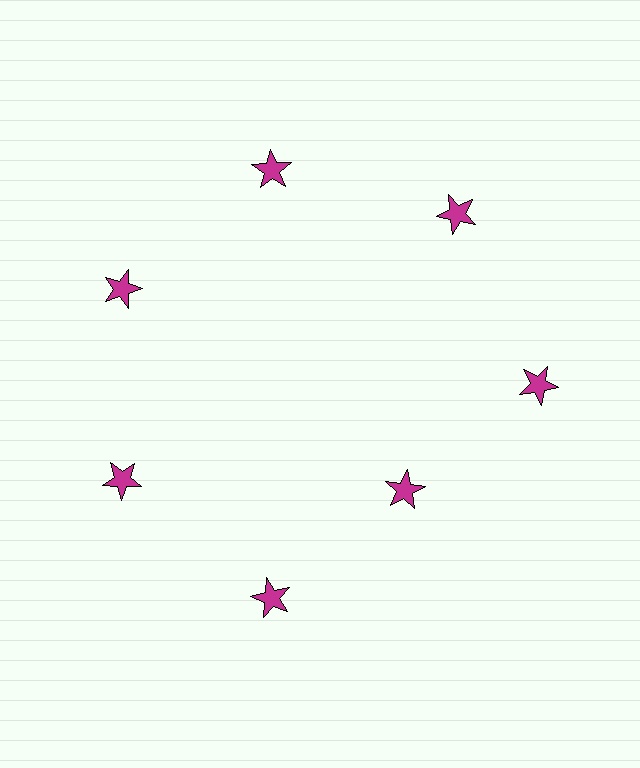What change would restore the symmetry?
The symmetry would be restored by moving it outward, back onto the ring so that all 7 stars sit at equal angles and equal distance from the center.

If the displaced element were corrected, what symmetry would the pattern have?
It would have 7-fold rotational symmetry — the pattern would map onto itself every 51 degrees.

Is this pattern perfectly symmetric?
No. The 7 magenta stars are arranged in a ring, but one element near the 5 o'clock position is pulled inward toward the center, breaking the 7-fold rotational symmetry.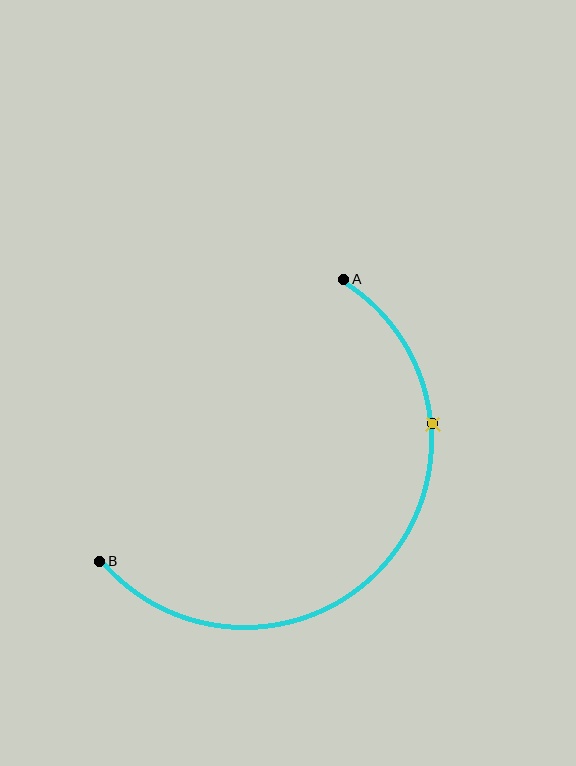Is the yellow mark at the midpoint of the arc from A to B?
No. The yellow mark lies on the arc but is closer to endpoint A. The arc midpoint would be at the point on the curve equidistant along the arc from both A and B.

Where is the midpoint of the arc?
The arc midpoint is the point on the curve farthest from the straight line joining A and B. It sits below and to the right of that line.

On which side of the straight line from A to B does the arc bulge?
The arc bulges below and to the right of the straight line connecting A and B.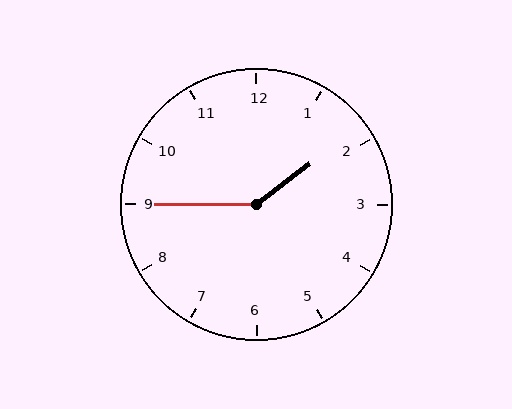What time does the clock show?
1:45.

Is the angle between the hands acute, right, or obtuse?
It is obtuse.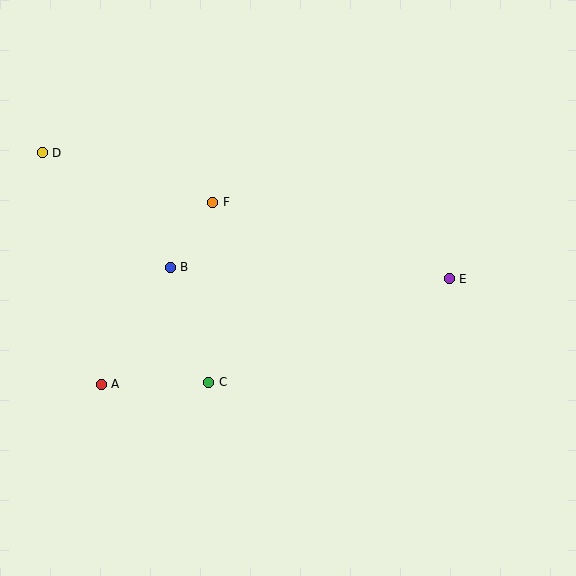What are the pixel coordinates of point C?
Point C is at (209, 382).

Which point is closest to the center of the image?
Point F at (213, 202) is closest to the center.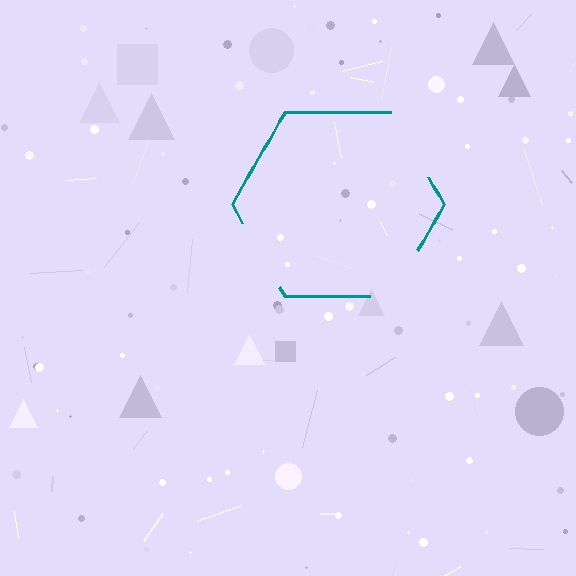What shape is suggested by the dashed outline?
The dashed outline suggests a hexagon.